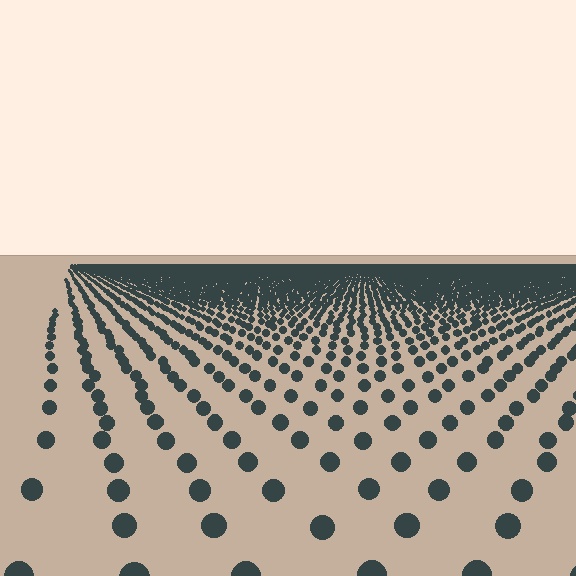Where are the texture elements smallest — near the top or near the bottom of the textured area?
Near the top.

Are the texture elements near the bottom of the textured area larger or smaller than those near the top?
Larger. Near the bottom, elements are closer to the viewer and appear at a bigger on-screen size.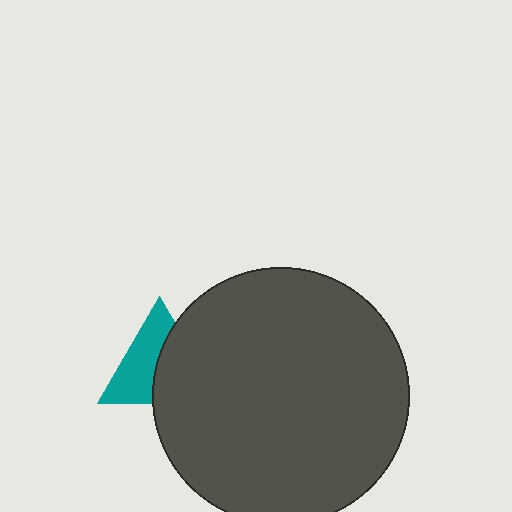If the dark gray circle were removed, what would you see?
You would see the complete teal triangle.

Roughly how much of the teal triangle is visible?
About half of it is visible (roughly 52%).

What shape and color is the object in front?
The object in front is a dark gray circle.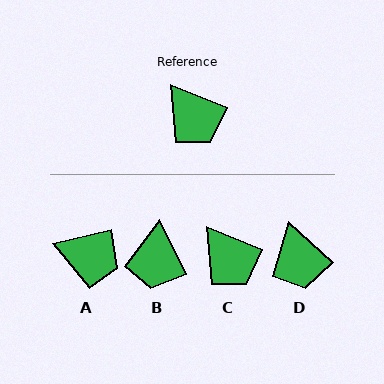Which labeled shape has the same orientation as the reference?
C.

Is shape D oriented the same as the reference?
No, it is off by about 21 degrees.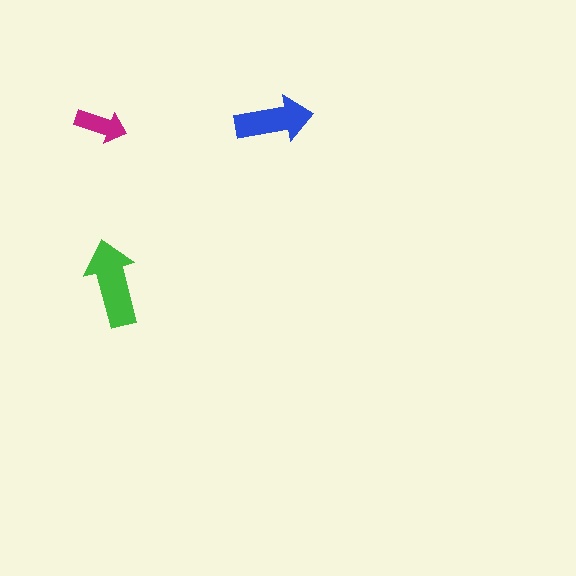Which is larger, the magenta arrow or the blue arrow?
The blue one.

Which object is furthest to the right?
The blue arrow is rightmost.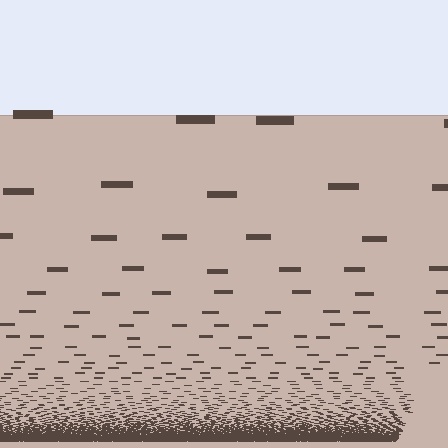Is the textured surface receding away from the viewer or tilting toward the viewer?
The surface appears to tilt toward the viewer. Texture elements get larger and sparser toward the top.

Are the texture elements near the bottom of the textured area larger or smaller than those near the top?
Smaller. The gradient is inverted — elements near the bottom are smaller and denser.